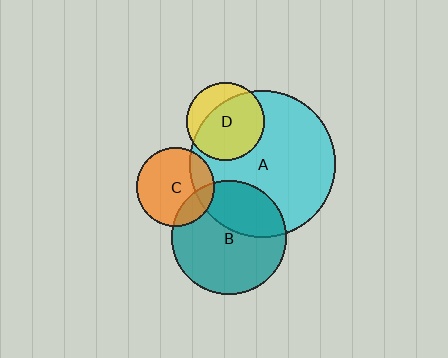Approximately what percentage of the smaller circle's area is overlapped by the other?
Approximately 70%.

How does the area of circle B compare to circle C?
Approximately 2.1 times.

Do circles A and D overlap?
Yes.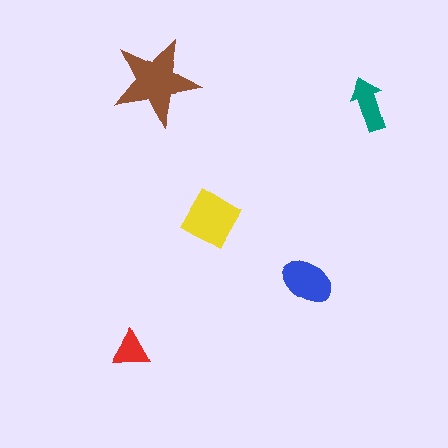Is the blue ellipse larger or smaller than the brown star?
Smaller.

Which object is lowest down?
The red triangle is bottommost.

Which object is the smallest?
The red triangle.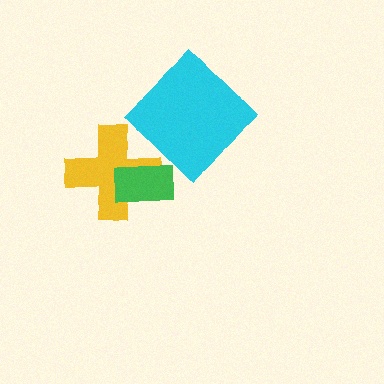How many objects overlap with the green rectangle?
1 object overlaps with the green rectangle.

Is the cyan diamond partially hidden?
No, no other shape covers it.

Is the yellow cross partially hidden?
Yes, it is partially covered by another shape.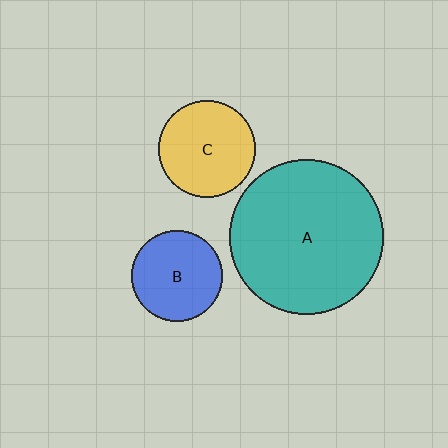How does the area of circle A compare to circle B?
Approximately 2.9 times.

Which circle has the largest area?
Circle A (teal).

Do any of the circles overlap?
No, none of the circles overlap.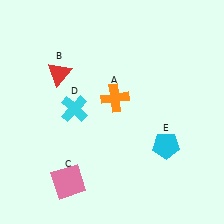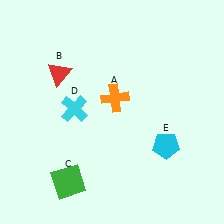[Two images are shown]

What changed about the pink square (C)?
In Image 1, C is pink. In Image 2, it changed to green.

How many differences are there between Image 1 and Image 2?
There is 1 difference between the two images.